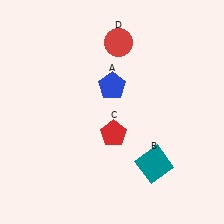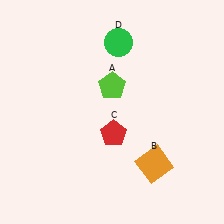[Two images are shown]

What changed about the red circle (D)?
In Image 1, D is red. In Image 2, it changed to green.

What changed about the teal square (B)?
In Image 1, B is teal. In Image 2, it changed to orange.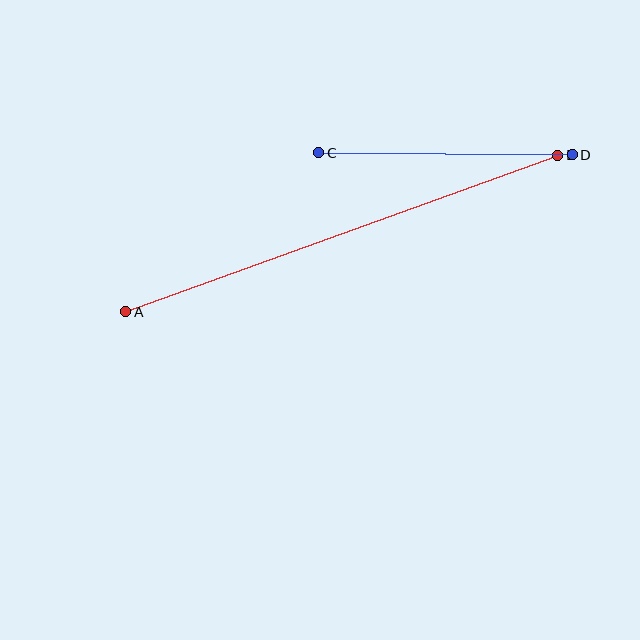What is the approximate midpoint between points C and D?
The midpoint is at approximately (445, 154) pixels.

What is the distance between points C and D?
The distance is approximately 254 pixels.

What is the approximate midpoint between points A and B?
The midpoint is at approximately (342, 234) pixels.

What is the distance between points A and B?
The distance is approximately 459 pixels.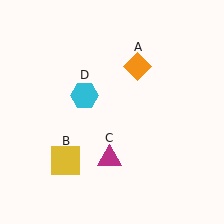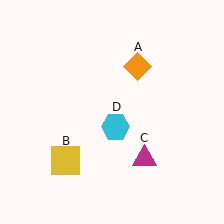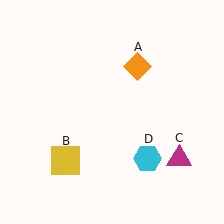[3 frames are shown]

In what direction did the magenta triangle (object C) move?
The magenta triangle (object C) moved right.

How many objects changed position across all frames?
2 objects changed position: magenta triangle (object C), cyan hexagon (object D).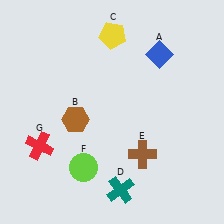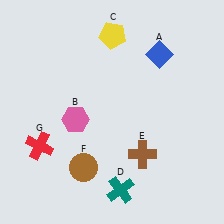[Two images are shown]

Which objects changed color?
B changed from brown to pink. F changed from lime to brown.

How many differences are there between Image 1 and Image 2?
There are 2 differences between the two images.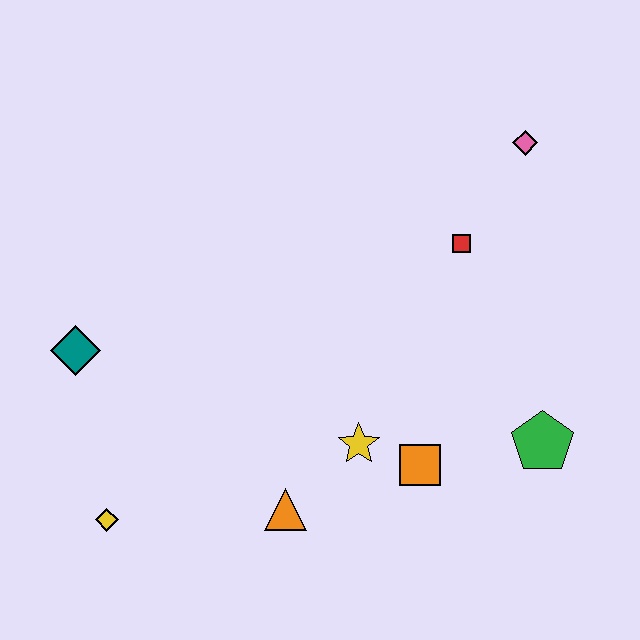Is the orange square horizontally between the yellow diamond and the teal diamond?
No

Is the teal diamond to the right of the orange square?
No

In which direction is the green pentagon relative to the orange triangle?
The green pentagon is to the right of the orange triangle.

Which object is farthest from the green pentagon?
The teal diamond is farthest from the green pentagon.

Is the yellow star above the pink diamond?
No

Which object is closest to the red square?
The pink diamond is closest to the red square.